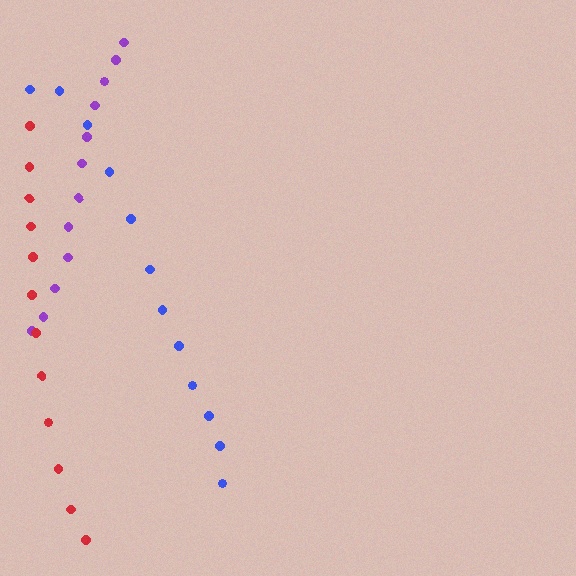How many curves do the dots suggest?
There are 3 distinct paths.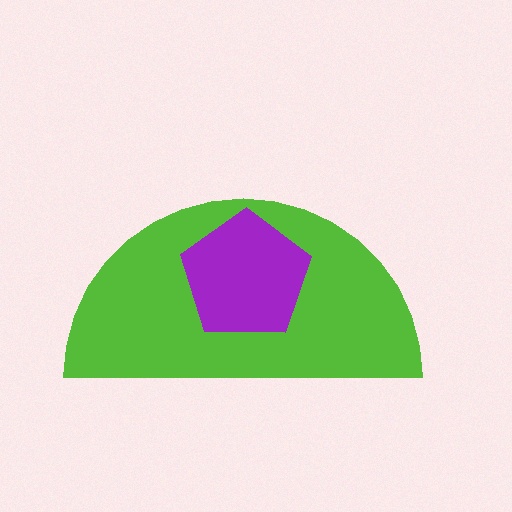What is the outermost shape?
The lime semicircle.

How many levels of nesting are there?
2.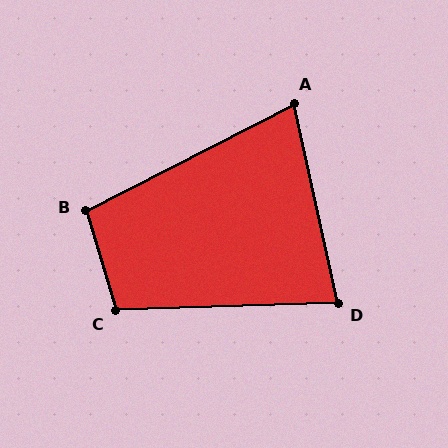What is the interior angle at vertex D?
Approximately 79 degrees (acute).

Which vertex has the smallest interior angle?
A, at approximately 75 degrees.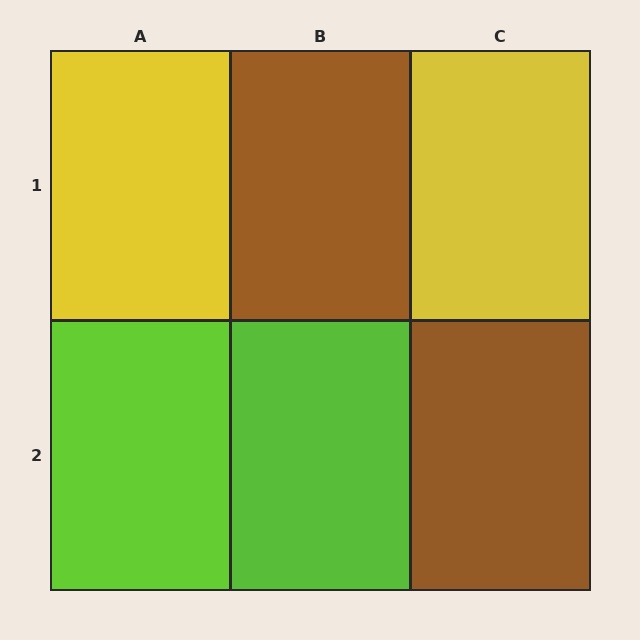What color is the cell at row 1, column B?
Brown.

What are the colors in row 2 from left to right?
Lime, lime, brown.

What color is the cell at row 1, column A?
Yellow.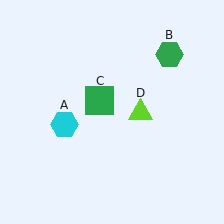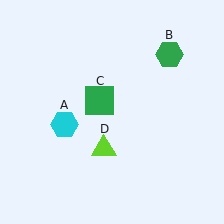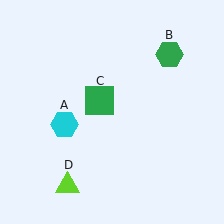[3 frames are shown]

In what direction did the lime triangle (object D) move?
The lime triangle (object D) moved down and to the left.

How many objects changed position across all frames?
1 object changed position: lime triangle (object D).